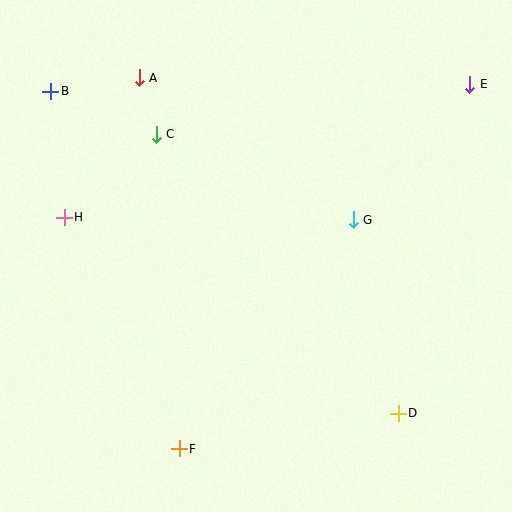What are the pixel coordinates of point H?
Point H is at (64, 217).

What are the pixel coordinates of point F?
Point F is at (179, 449).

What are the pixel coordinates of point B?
Point B is at (51, 92).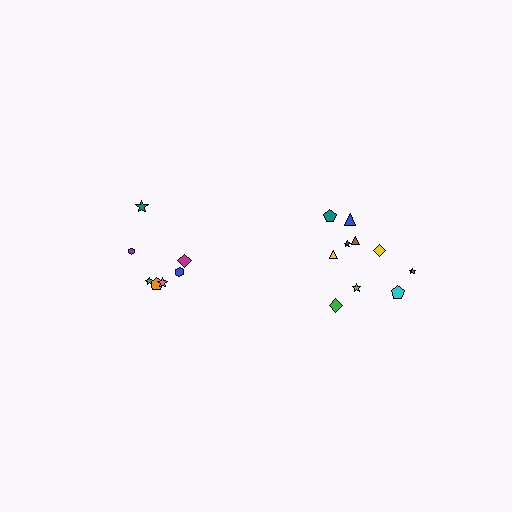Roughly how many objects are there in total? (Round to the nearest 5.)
Roughly 15 objects in total.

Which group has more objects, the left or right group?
The right group.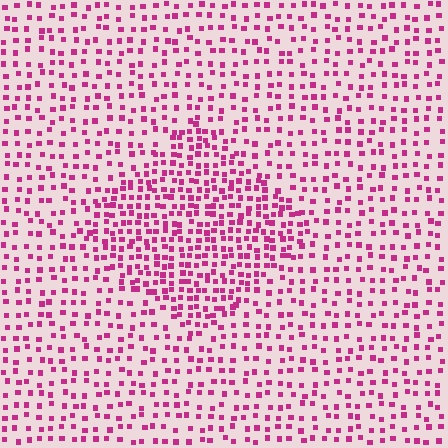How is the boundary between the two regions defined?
The boundary is defined by a change in element density (approximately 1.8x ratio). All elements are the same color, size, and shape.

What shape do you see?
I see a diamond.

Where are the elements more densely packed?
The elements are more densely packed inside the diamond boundary.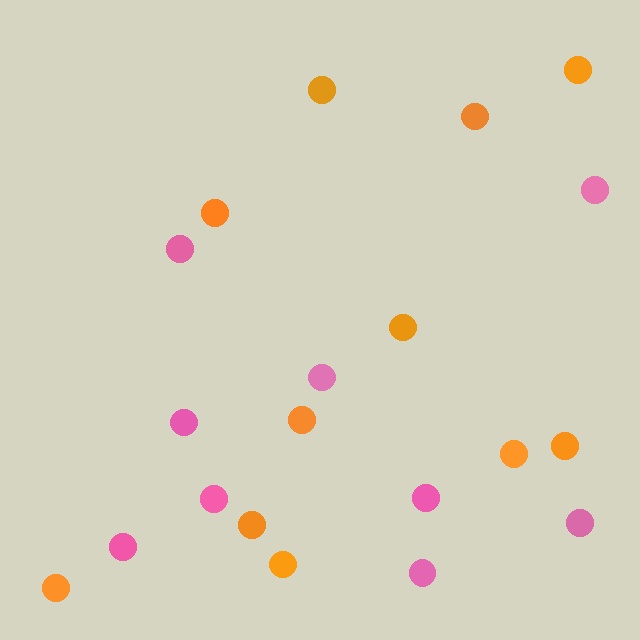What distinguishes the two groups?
There are 2 groups: one group of orange circles (11) and one group of pink circles (9).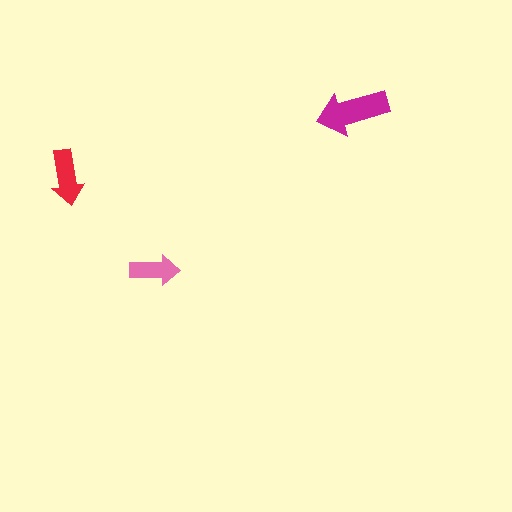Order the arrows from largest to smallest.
the magenta one, the red one, the pink one.